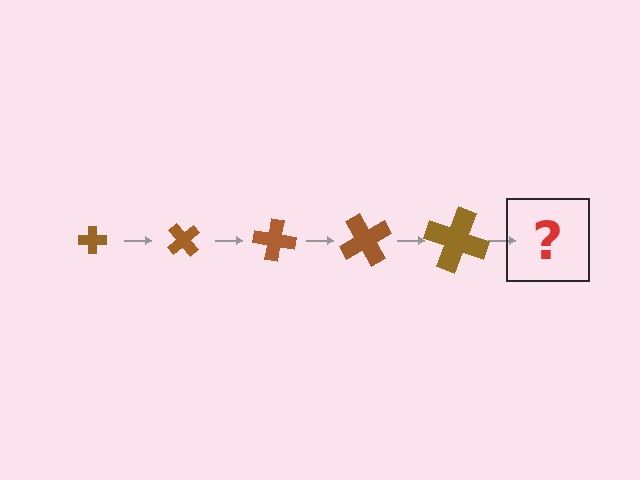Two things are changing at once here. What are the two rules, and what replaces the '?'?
The two rules are that the cross grows larger each step and it rotates 50 degrees each step. The '?' should be a cross, larger than the previous one and rotated 250 degrees from the start.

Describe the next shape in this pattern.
It should be a cross, larger than the previous one and rotated 250 degrees from the start.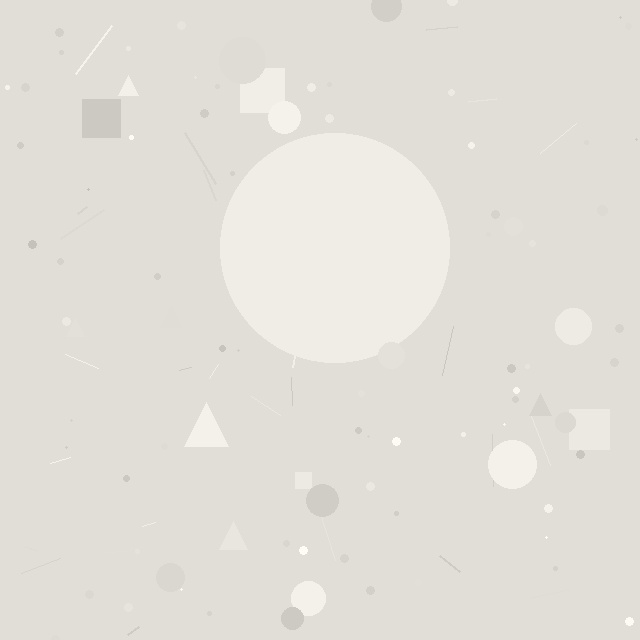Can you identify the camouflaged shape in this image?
The camouflaged shape is a circle.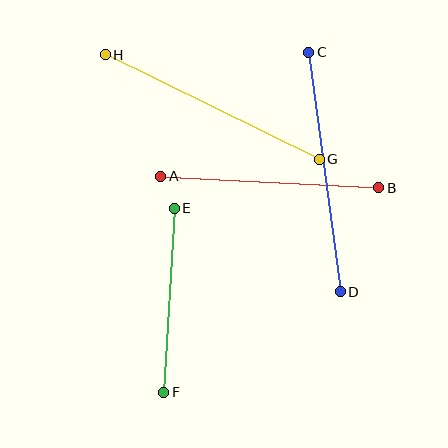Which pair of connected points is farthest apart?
Points C and D are farthest apart.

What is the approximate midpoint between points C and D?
The midpoint is at approximately (325, 172) pixels.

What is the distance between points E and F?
The distance is approximately 184 pixels.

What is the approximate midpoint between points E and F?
The midpoint is at approximately (169, 300) pixels.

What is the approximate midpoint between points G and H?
The midpoint is at approximately (212, 107) pixels.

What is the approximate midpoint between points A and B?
The midpoint is at approximately (270, 182) pixels.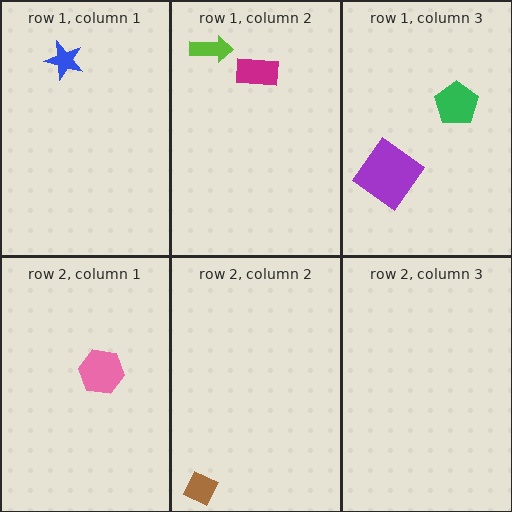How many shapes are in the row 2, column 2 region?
1.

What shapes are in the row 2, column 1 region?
The pink hexagon.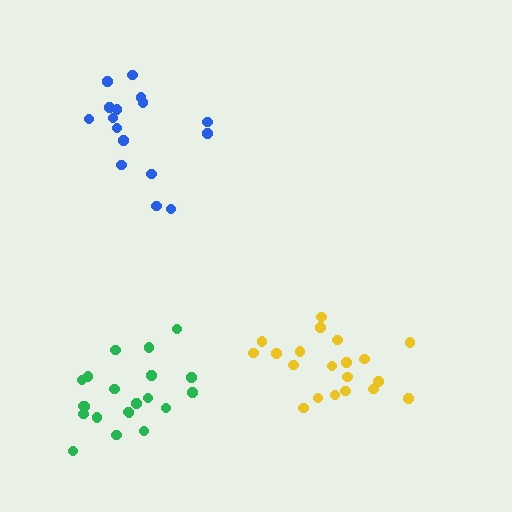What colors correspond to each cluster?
The clusters are colored: yellow, green, blue.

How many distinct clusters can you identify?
There are 3 distinct clusters.